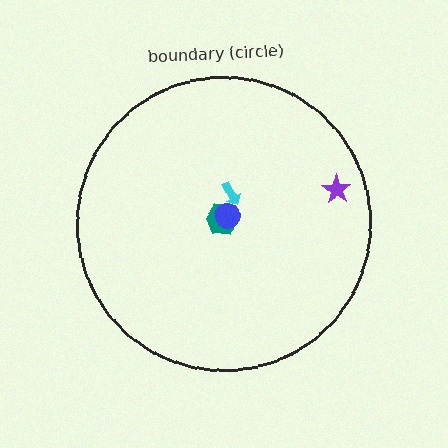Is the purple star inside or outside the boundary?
Inside.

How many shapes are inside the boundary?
4 inside, 0 outside.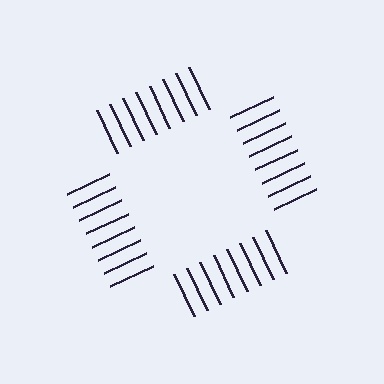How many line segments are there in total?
32 — 8 along each of the 4 edges.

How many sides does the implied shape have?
4 sides — the line-ends trace a square.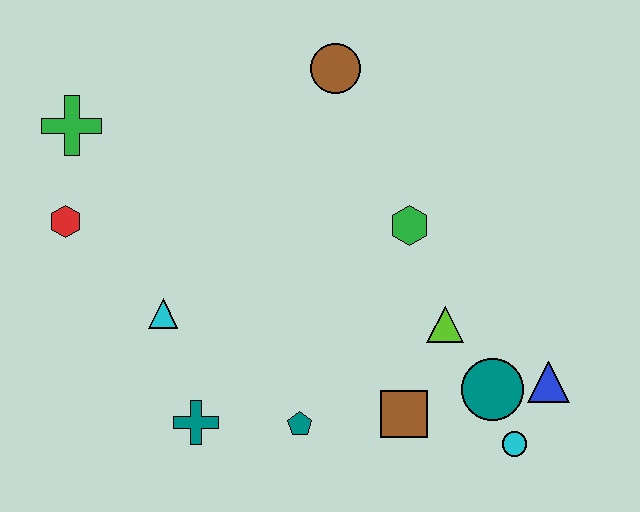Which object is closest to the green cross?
The red hexagon is closest to the green cross.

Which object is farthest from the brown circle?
The cyan circle is farthest from the brown circle.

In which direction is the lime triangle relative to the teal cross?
The lime triangle is to the right of the teal cross.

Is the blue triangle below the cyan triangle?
Yes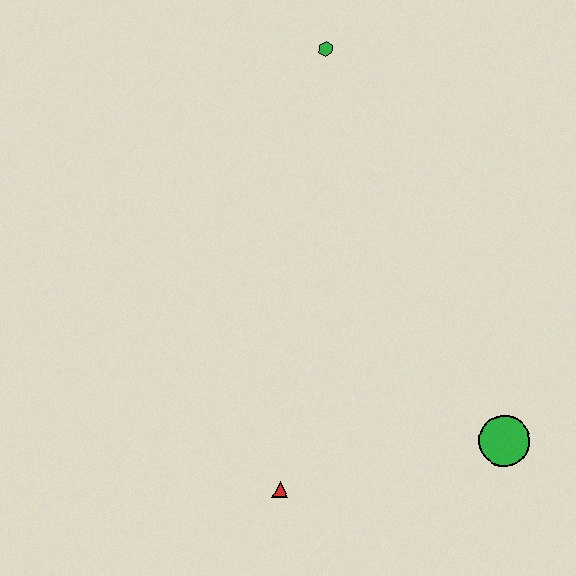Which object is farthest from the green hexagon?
The red triangle is farthest from the green hexagon.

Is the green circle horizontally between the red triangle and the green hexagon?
No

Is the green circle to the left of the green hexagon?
No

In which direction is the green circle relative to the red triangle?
The green circle is to the right of the red triangle.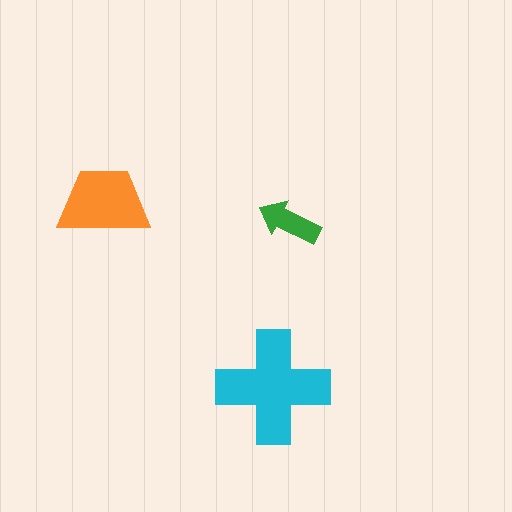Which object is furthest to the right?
The green arrow is rightmost.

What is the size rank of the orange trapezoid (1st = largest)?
2nd.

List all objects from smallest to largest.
The green arrow, the orange trapezoid, the cyan cross.